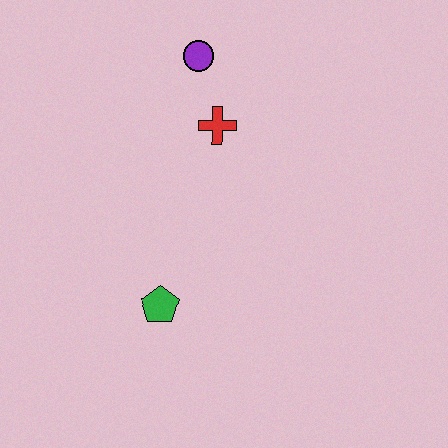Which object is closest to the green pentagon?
The red cross is closest to the green pentagon.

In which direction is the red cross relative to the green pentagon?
The red cross is above the green pentagon.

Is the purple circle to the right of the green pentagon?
Yes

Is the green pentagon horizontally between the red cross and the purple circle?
No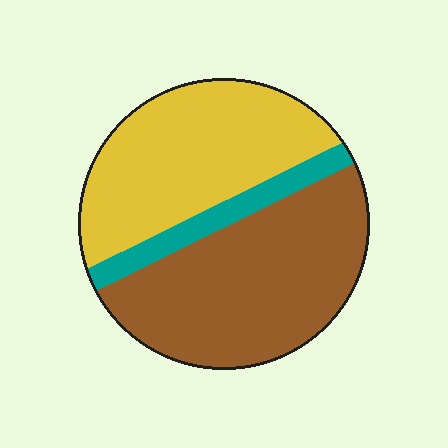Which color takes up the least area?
Teal, at roughly 10%.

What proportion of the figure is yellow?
Yellow covers roughly 40% of the figure.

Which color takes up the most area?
Brown, at roughly 50%.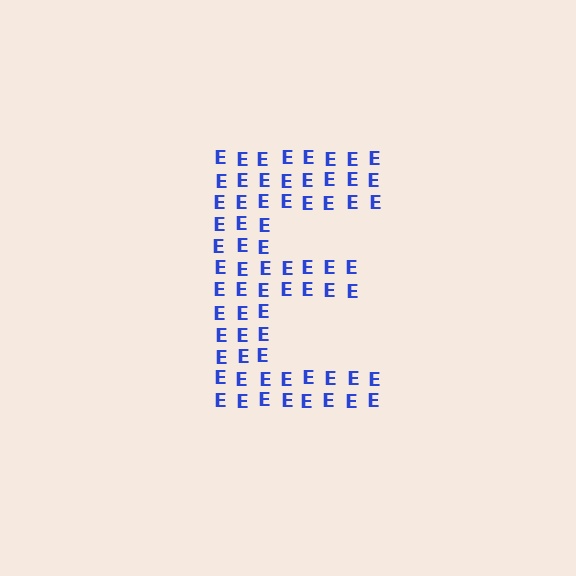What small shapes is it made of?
It is made of small letter E's.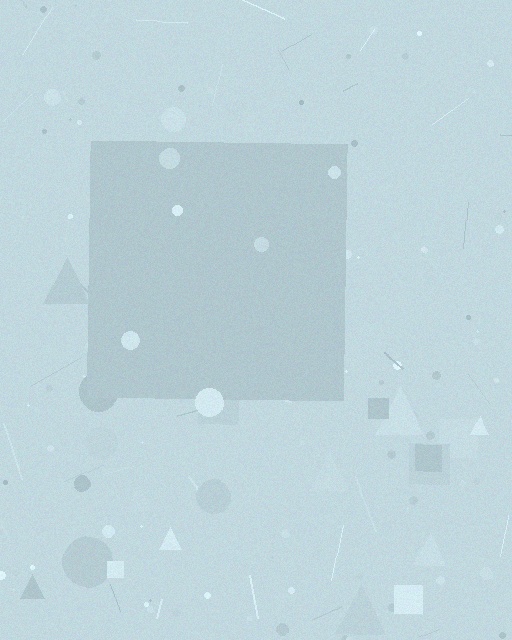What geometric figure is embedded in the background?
A square is embedded in the background.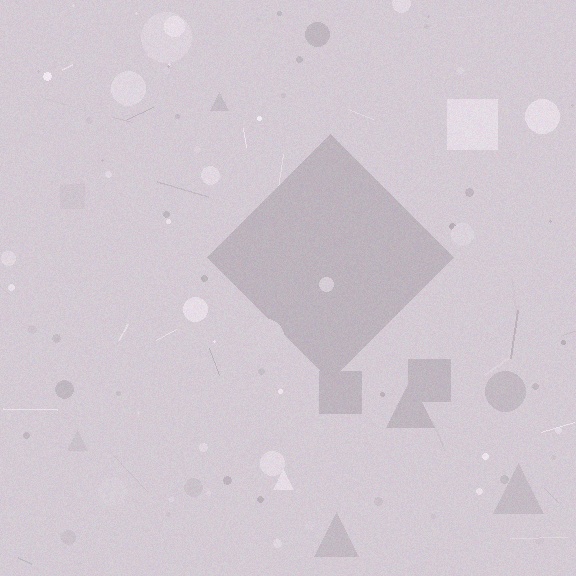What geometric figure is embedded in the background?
A diamond is embedded in the background.